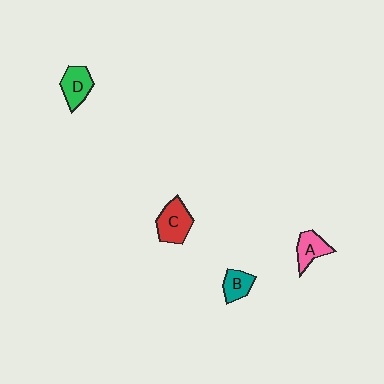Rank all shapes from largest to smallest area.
From largest to smallest: C (red), D (green), A (pink), B (teal).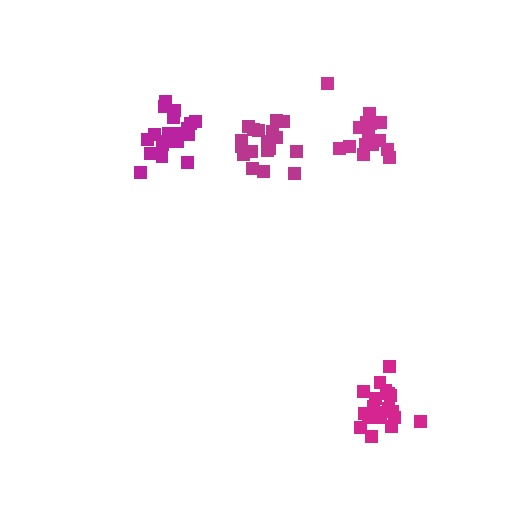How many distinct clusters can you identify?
There are 4 distinct clusters.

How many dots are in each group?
Group 1: 20 dots, Group 2: 19 dots, Group 3: 19 dots, Group 4: 15 dots (73 total).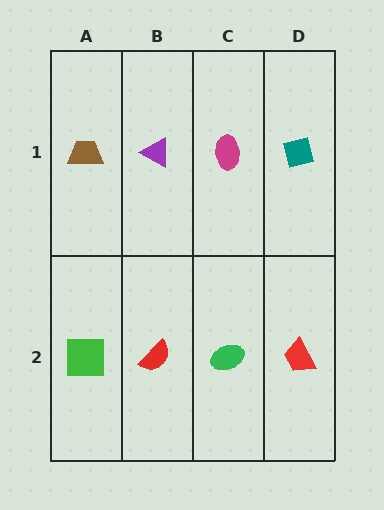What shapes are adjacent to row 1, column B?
A red semicircle (row 2, column B), a brown trapezoid (row 1, column A), a magenta ellipse (row 1, column C).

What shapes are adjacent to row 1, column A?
A green square (row 2, column A), a purple triangle (row 1, column B).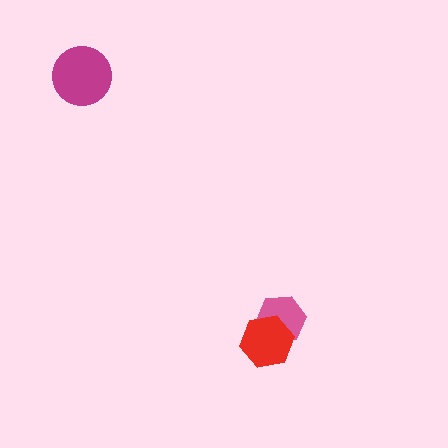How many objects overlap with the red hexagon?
1 object overlaps with the red hexagon.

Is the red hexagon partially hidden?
No, no other shape covers it.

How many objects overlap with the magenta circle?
0 objects overlap with the magenta circle.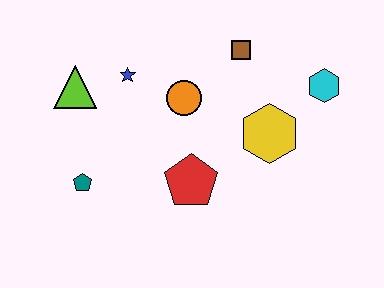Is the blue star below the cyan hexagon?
No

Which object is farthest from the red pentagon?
The cyan hexagon is farthest from the red pentagon.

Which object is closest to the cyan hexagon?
The yellow hexagon is closest to the cyan hexagon.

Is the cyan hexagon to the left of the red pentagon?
No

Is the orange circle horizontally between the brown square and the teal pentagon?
Yes